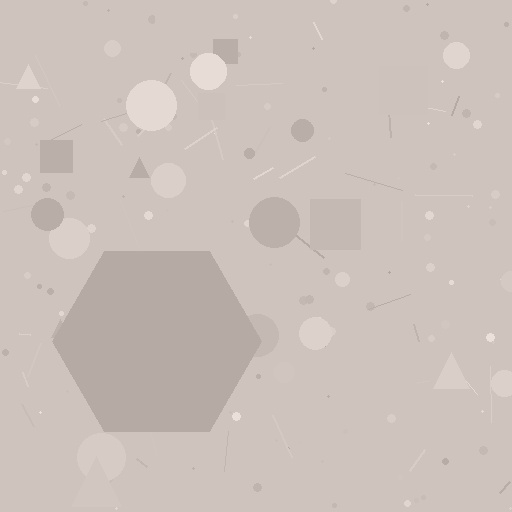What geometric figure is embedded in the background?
A hexagon is embedded in the background.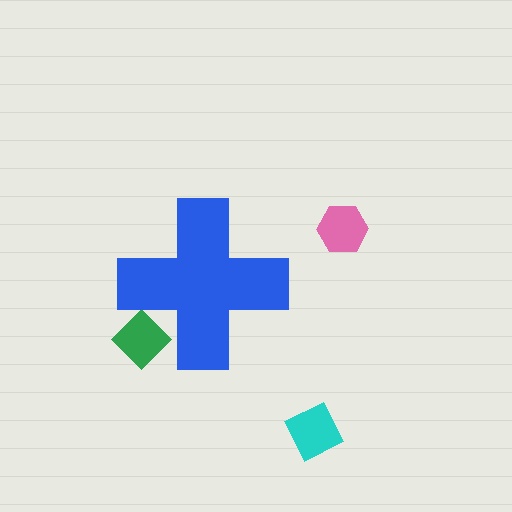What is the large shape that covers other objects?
A blue cross.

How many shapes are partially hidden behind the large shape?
1 shape is partially hidden.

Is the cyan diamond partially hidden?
No, the cyan diamond is fully visible.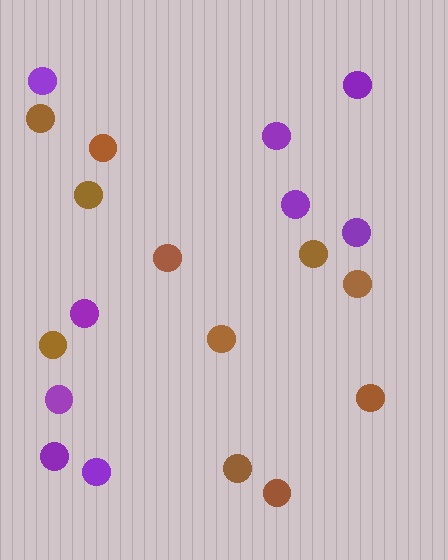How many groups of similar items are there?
There are 2 groups: one group of purple circles (9) and one group of brown circles (11).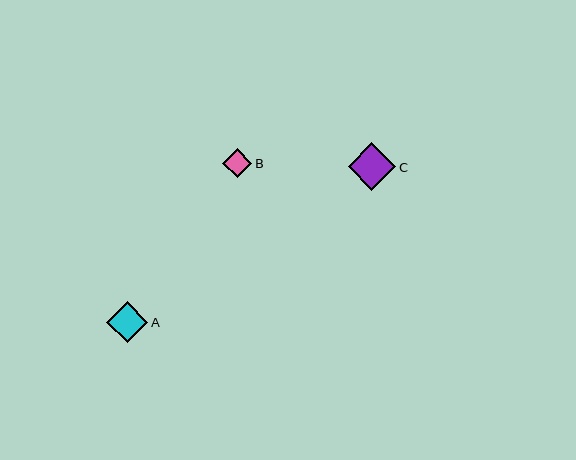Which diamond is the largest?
Diamond C is the largest with a size of approximately 48 pixels.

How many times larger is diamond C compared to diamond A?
Diamond C is approximately 1.2 times the size of diamond A.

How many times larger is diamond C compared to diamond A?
Diamond C is approximately 1.2 times the size of diamond A.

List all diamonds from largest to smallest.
From largest to smallest: C, A, B.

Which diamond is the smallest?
Diamond B is the smallest with a size of approximately 30 pixels.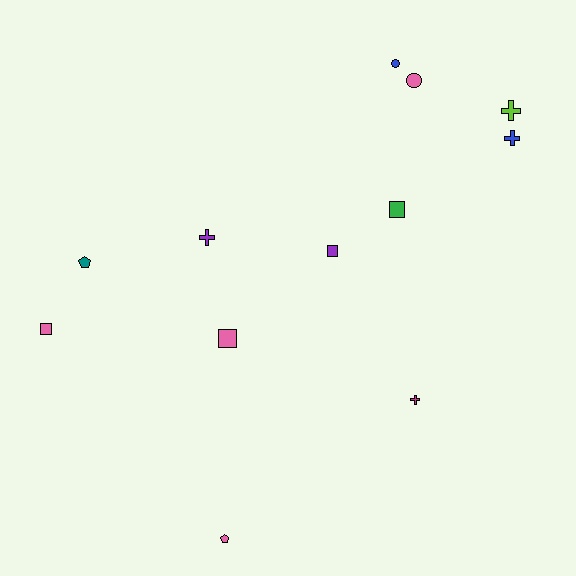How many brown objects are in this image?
There are no brown objects.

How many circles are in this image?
There are 2 circles.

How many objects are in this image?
There are 12 objects.